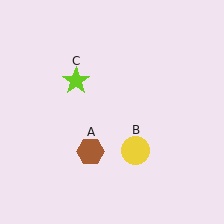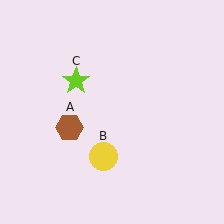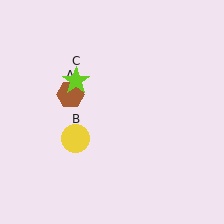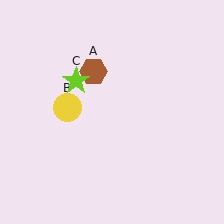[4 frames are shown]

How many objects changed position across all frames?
2 objects changed position: brown hexagon (object A), yellow circle (object B).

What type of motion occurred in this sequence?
The brown hexagon (object A), yellow circle (object B) rotated clockwise around the center of the scene.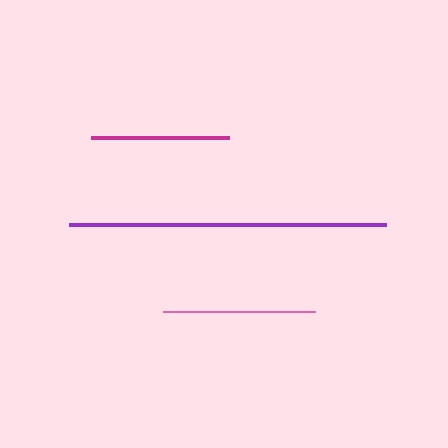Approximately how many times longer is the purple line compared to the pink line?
The purple line is approximately 2.1 times the length of the pink line.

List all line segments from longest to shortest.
From longest to shortest: purple, pink, magenta.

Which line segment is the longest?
The purple line is the longest at approximately 316 pixels.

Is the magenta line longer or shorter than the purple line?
The purple line is longer than the magenta line.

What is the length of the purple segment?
The purple segment is approximately 316 pixels long.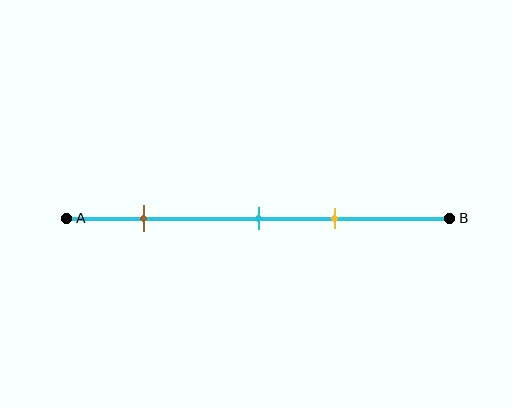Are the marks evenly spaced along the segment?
No, the marks are not evenly spaced.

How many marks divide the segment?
There are 3 marks dividing the segment.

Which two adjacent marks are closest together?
The cyan and yellow marks are the closest adjacent pair.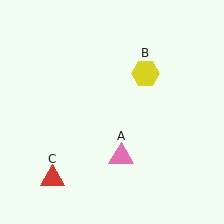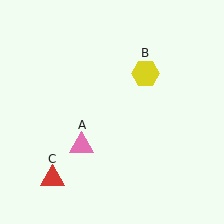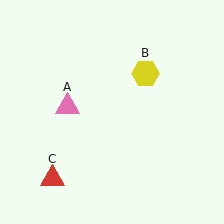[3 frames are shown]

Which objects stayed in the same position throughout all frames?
Yellow hexagon (object B) and red triangle (object C) remained stationary.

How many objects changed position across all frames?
1 object changed position: pink triangle (object A).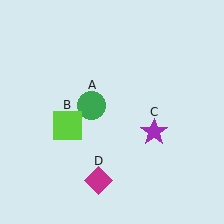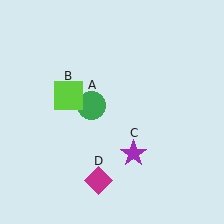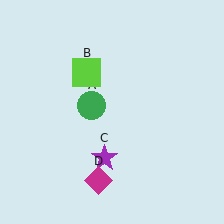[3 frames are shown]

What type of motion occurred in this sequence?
The lime square (object B), purple star (object C) rotated clockwise around the center of the scene.